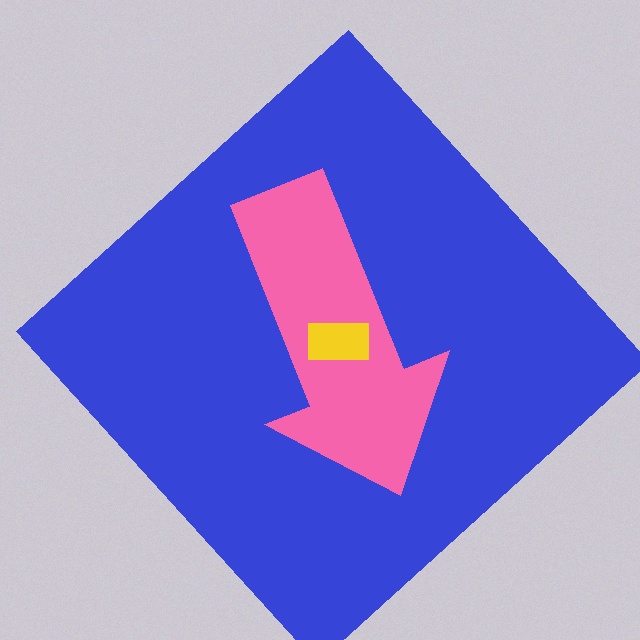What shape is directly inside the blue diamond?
The pink arrow.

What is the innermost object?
The yellow rectangle.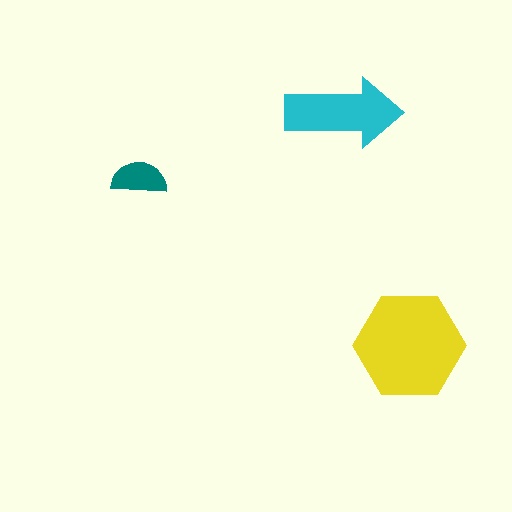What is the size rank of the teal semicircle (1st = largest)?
3rd.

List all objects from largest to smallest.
The yellow hexagon, the cyan arrow, the teal semicircle.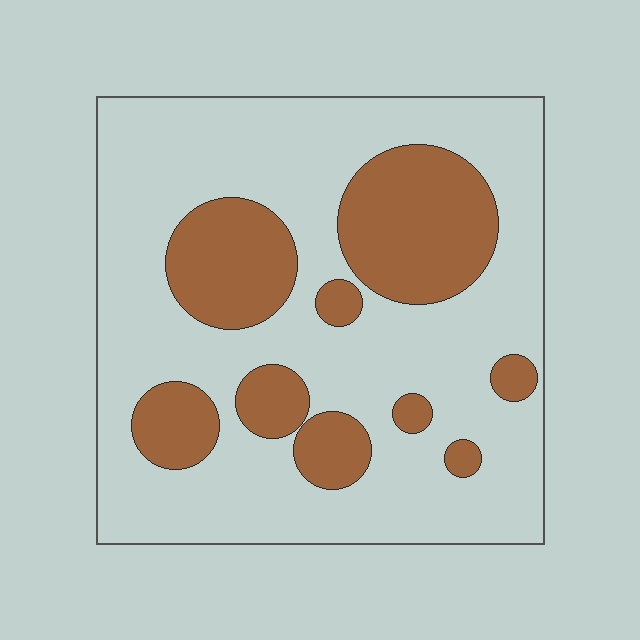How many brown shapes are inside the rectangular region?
9.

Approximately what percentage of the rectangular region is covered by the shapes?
Approximately 30%.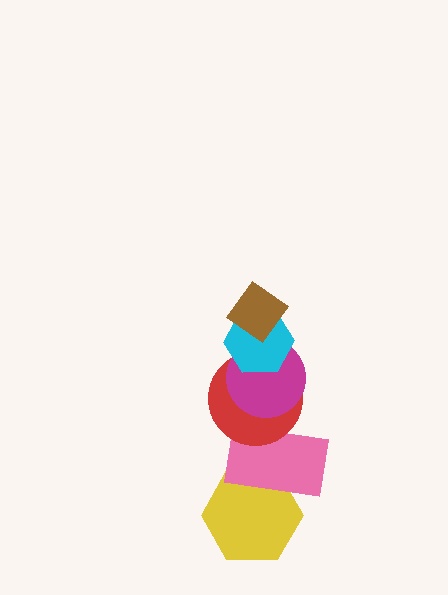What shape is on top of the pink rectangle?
The red circle is on top of the pink rectangle.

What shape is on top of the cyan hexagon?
The brown diamond is on top of the cyan hexagon.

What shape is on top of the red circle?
The magenta circle is on top of the red circle.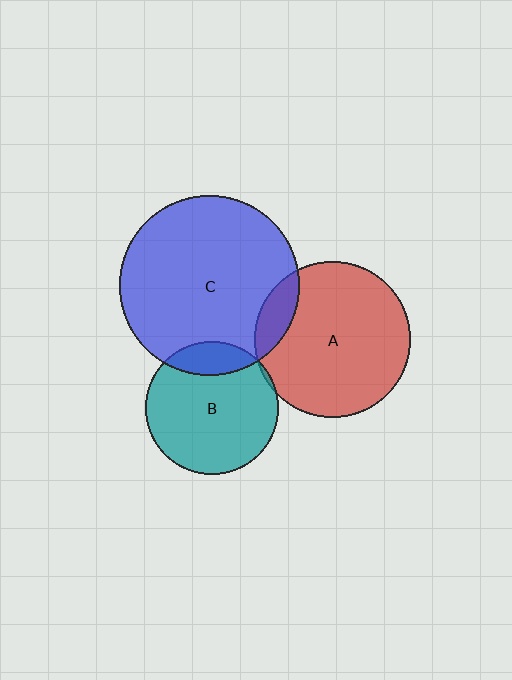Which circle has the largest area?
Circle C (blue).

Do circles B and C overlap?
Yes.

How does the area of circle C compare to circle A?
Approximately 1.3 times.